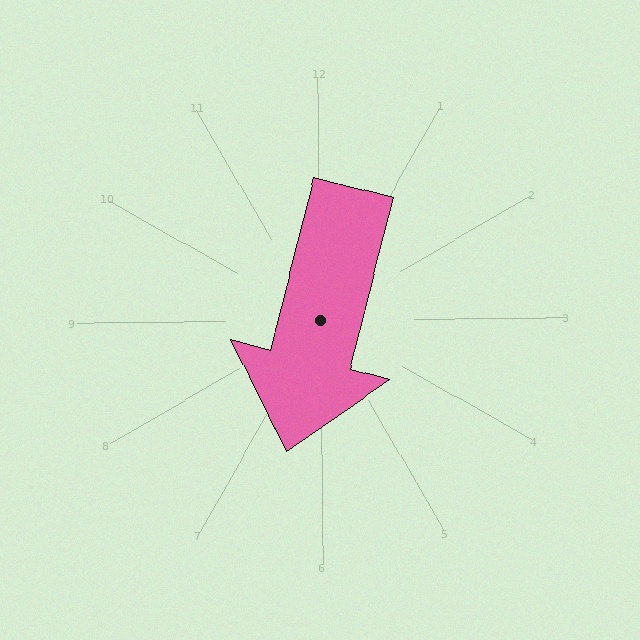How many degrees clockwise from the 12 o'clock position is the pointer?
Approximately 195 degrees.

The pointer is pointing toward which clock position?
Roughly 6 o'clock.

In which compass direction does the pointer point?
South.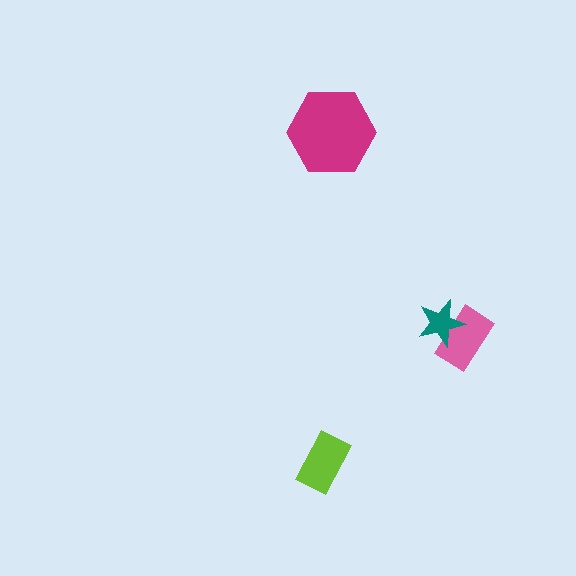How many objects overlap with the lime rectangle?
0 objects overlap with the lime rectangle.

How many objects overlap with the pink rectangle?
1 object overlaps with the pink rectangle.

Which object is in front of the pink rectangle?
The teal star is in front of the pink rectangle.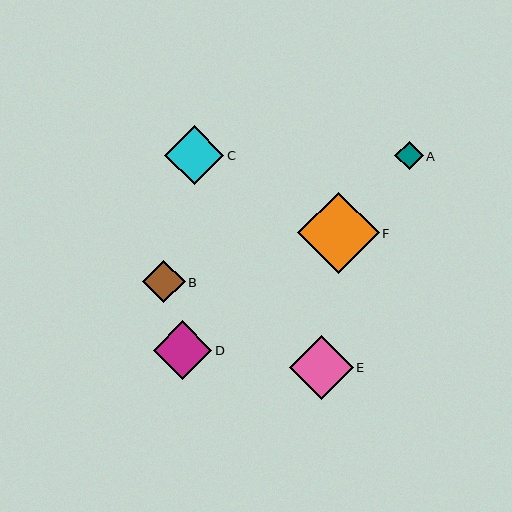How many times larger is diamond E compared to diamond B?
Diamond E is approximately 1.5 times the size of diamond B.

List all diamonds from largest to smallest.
From largest to smallest: F, E, C, D, B, A.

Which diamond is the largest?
Diamond F is the largest with a size of approximately 81 pixels.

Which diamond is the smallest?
Diamond A is the smallest with a size of approximately 29 pixels.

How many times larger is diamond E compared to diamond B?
Diamond E is approximately 1.5 times the size of diamond B.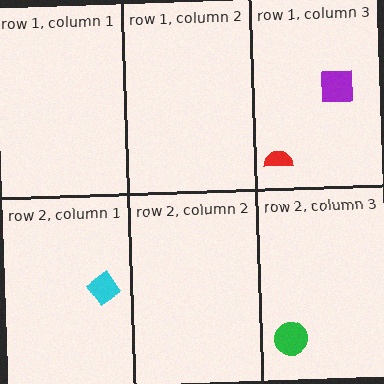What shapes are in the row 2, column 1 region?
The cyan diamond.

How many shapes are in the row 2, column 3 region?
1.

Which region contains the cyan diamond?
The row 2, column 1 region.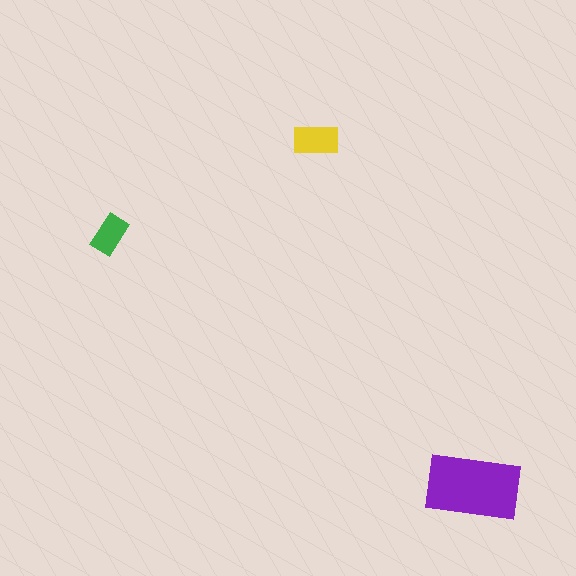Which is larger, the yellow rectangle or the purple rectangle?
The purple one.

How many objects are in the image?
There are 3 objects in the image.